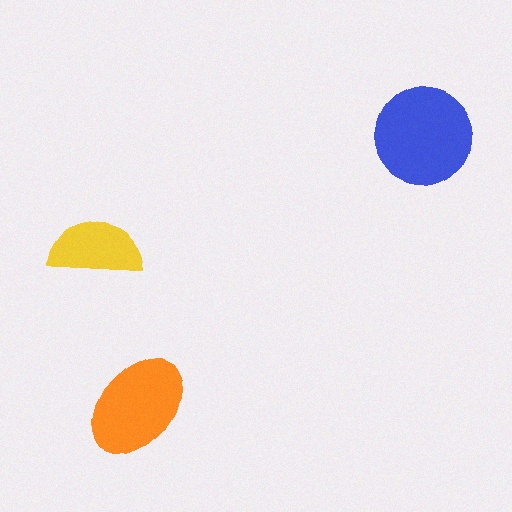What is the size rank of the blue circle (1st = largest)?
1st.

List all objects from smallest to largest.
The yellow semicircle, the orange ellipse, the blue circle.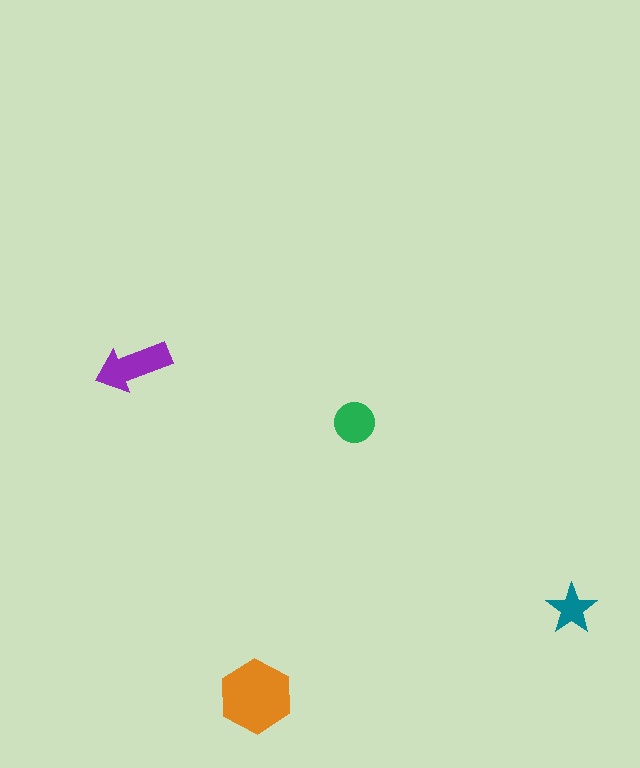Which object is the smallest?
The teal star.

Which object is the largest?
The orange hexagon.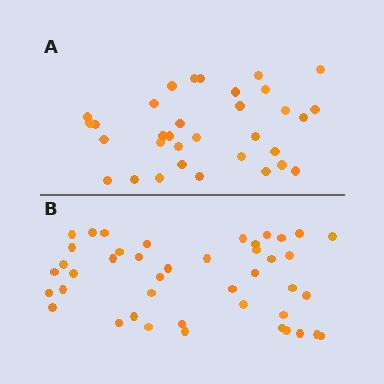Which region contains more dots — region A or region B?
Region B (the bottom region) has more dots.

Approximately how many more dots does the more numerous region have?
Region B has roughly 10 or so more dots than region A.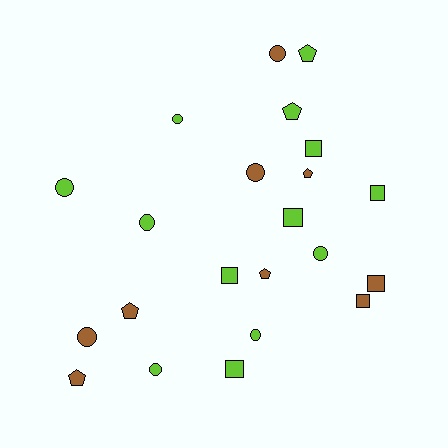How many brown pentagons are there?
There are 4 brown pentagons.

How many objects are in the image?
There are 22 objects.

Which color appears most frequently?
Lime, with 13 objects.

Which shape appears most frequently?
Circle, with 9 objects.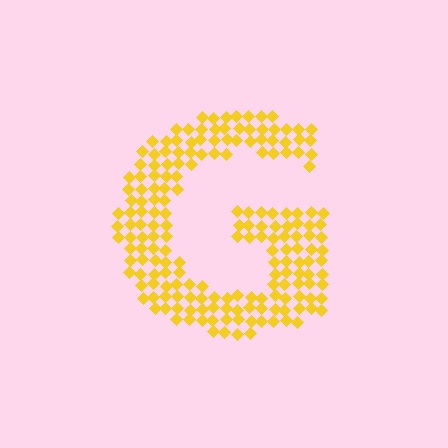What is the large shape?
The large shape is the letter G.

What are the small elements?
The small elements are diamonds.